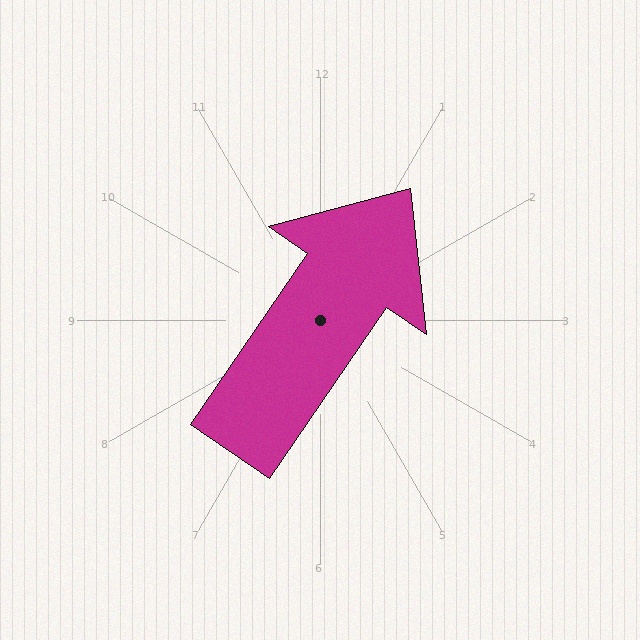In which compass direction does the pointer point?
Northeast.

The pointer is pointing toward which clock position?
Roughly 1 o'clock.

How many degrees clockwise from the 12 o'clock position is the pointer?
Approximately 34 degrees.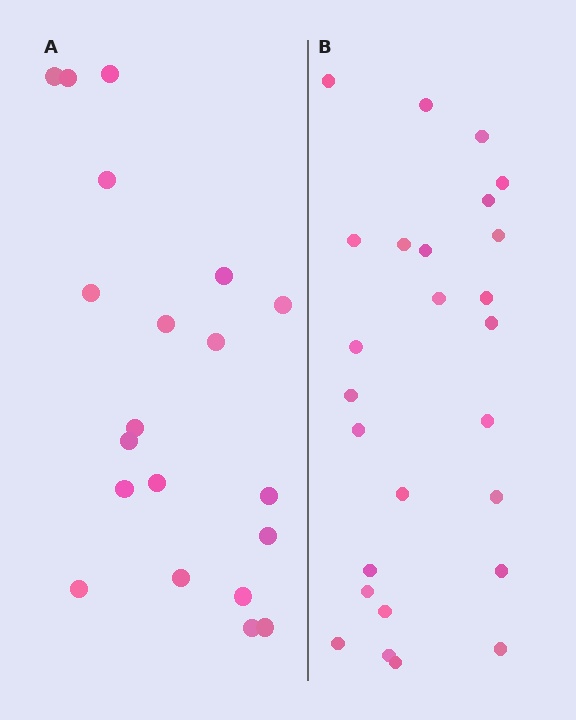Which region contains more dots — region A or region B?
Region B (the right region) has more dots.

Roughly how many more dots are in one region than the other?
Region B has about 6 more dots than region A.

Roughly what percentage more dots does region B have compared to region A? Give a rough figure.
About 30% more.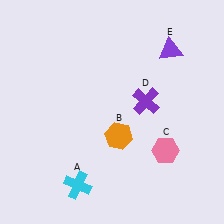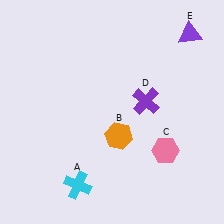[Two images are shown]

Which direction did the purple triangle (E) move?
The purple triangle (E) moved right.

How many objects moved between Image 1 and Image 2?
1 object moved between the two images.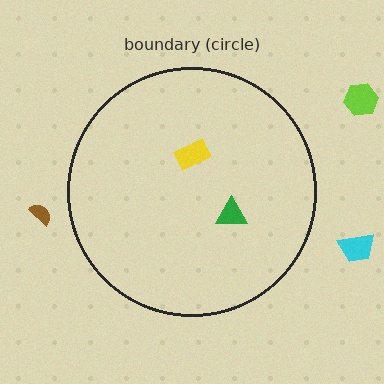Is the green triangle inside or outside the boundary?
Inside.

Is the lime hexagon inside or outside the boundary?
Outside.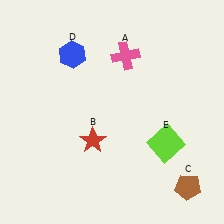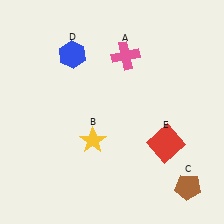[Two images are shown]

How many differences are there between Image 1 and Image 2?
There are 2 differences between the two images.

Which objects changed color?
B changed from red to yellow. E changed from lime to red.